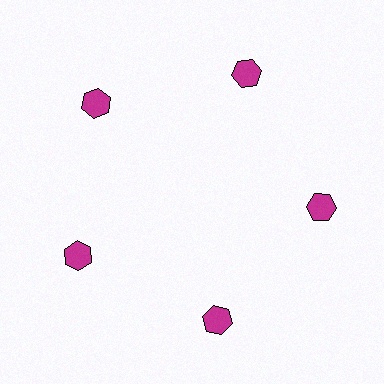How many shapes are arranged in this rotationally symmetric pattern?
There are 5 shapes, arranged in 5 groups of 1.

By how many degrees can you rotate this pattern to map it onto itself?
The pattern maps onto itself every 72 degrees of rotation.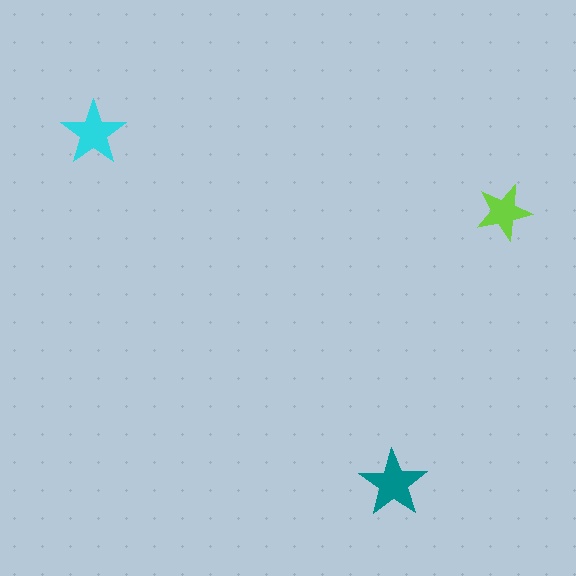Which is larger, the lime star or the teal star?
The teal one.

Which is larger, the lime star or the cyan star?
The cyan one.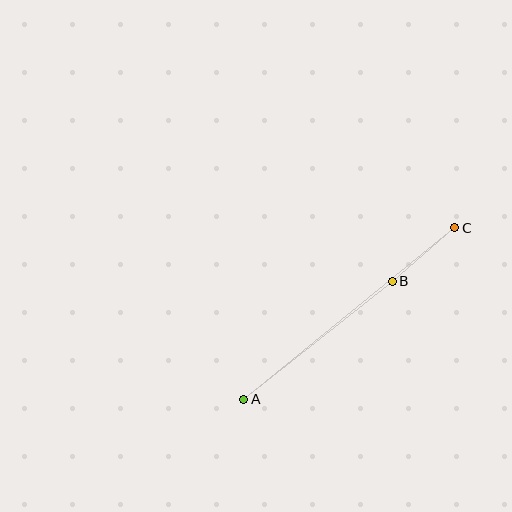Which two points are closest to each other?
Points B and C are closest to each other.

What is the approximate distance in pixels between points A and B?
The distance between A and B is approximately 190 pixels.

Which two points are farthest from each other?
Points A and C are farthest from each other.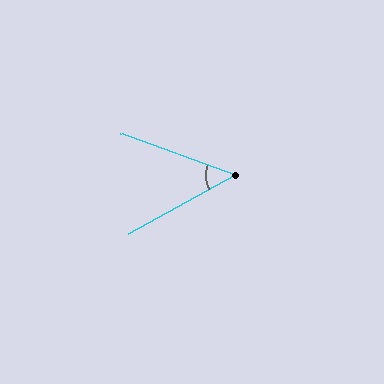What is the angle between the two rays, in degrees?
Approximately 49 degrees.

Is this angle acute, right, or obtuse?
It is acute.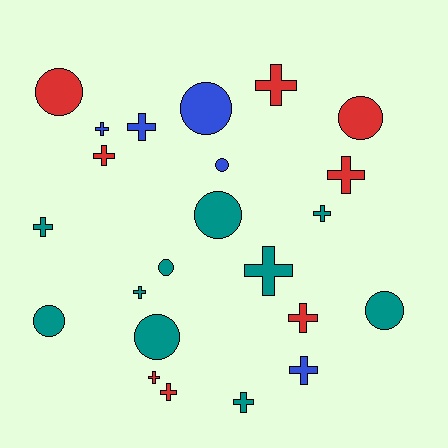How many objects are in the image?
There are 23 objects.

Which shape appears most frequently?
Cross, with 14 objects.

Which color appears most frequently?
Teal, with 10 objects.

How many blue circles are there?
There are 2 blue circles.